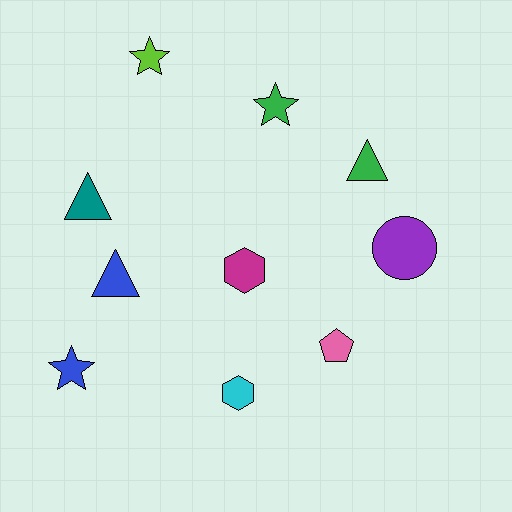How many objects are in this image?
There are 10 objects.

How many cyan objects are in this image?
There is 1 cyan object.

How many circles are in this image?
There is 1 circle.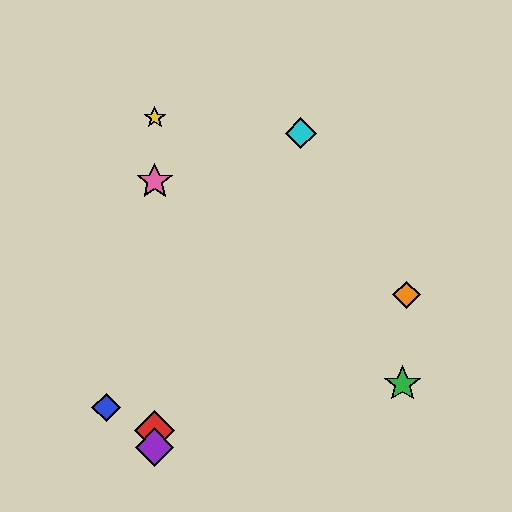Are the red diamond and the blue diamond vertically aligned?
No, the red diamond is at x≈155 and the blue diamond is at x≈106.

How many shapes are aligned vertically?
4 shapes (the red diamond, the yellow star, the purple diamond, the pink star) are aligned vertically.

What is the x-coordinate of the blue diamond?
The blue diamond is at x≈106.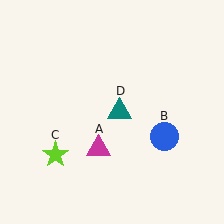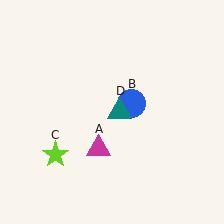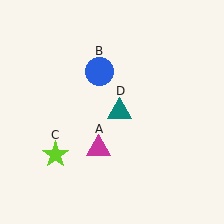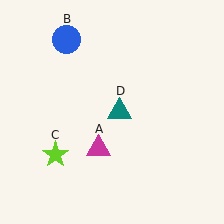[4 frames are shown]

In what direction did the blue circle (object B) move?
The blue circle (object B) moved up and to the left.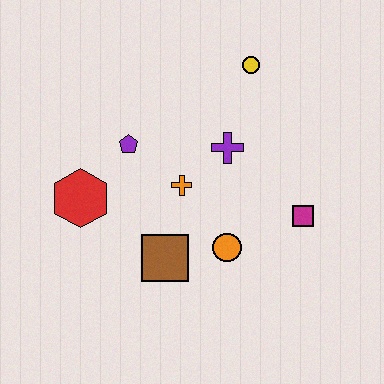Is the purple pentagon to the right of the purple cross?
No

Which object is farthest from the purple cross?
The red hexagon is farthest from the purple cross.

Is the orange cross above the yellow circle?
No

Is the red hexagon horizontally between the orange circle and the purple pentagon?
No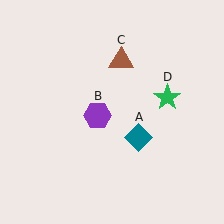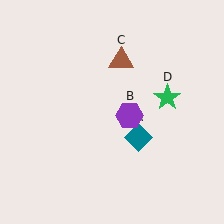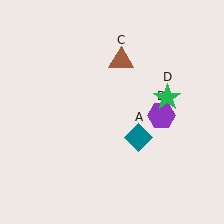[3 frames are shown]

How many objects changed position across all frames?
1 object changed position: purple hexagon (object B).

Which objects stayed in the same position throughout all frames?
Teal diamond (object A) and brown triangle (object C) and green star (object D) remained stationary.